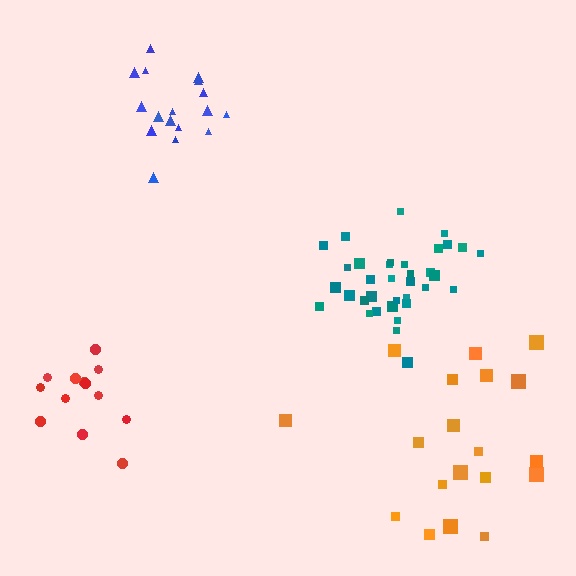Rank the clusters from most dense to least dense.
blue, teal, red, orange.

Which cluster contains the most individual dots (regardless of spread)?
Teal (35).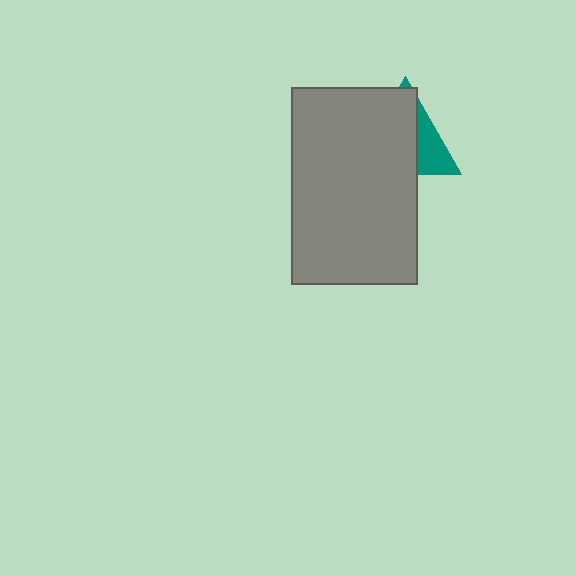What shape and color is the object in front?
The object in front is a gray rectangle.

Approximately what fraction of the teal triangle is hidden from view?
Roughly 68% of the teal triangle is hidden behind the gray rectangle.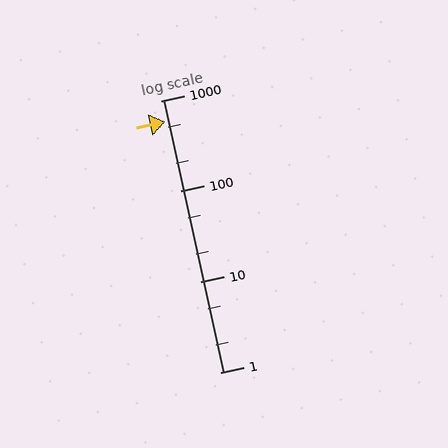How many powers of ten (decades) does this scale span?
The scale spans 3 decades, from 1 to 1000.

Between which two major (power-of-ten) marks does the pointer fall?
The pointer is between 100 and 1000.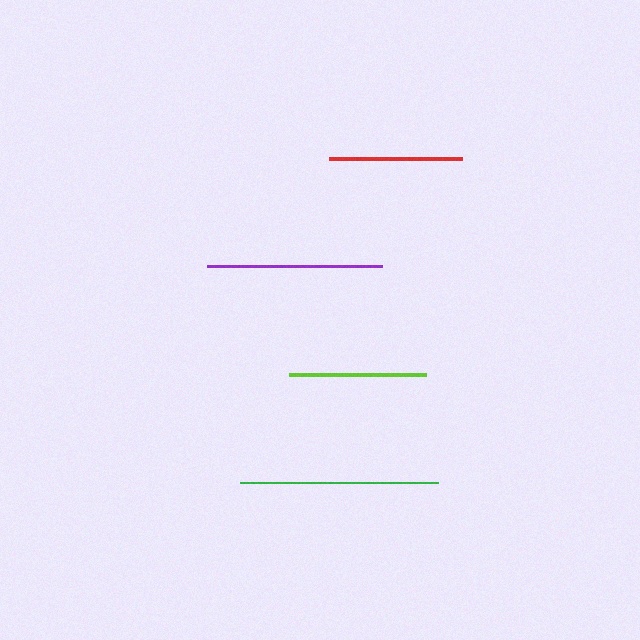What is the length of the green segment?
The green segment is approximately 198 pixels long.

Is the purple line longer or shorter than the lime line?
The purple line is longer than the lime line.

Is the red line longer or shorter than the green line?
The green line is longer than the red line.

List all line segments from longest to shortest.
From longest to shortest: green, purple, lime, red.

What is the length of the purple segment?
The purple segment is approximately 175 pixels long.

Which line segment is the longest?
The green line is the longest at approximately 198 pixels.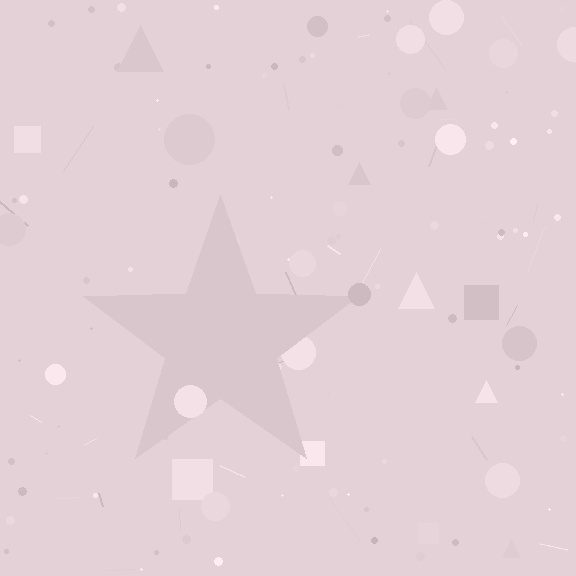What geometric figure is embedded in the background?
A star is embedded in the background.